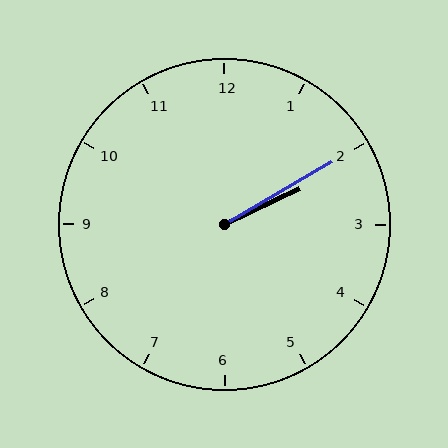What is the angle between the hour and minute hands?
Approximately 5 degrees.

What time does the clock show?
2:10.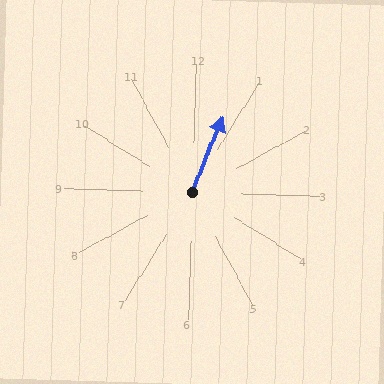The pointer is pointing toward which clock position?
Roughly 1 o'clock.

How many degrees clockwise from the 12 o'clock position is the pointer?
Approximately 21 degrees.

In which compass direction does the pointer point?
North.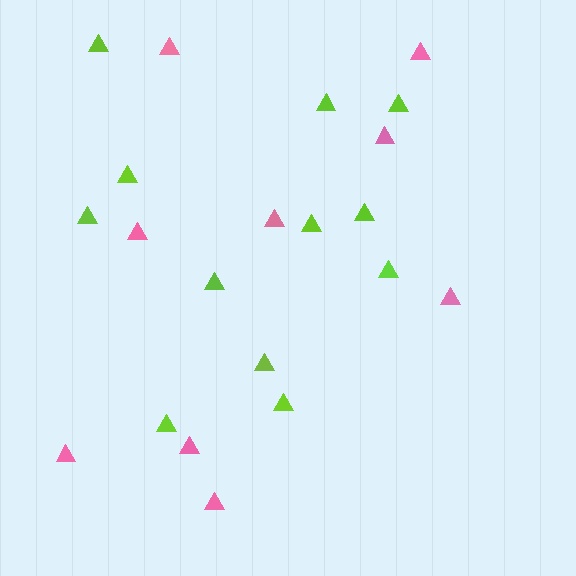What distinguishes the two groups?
There are 2 groups: one group of pink triangles (9) and one group of lime triangles (12).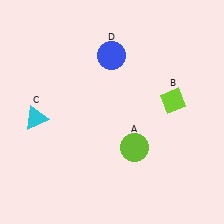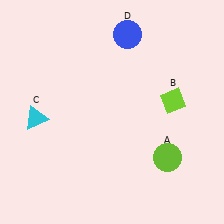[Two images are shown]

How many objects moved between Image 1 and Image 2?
2 objects moved between the two images.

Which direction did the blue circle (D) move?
The blue circle (D) moved up.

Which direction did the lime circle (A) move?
The lime circle (A) moved right.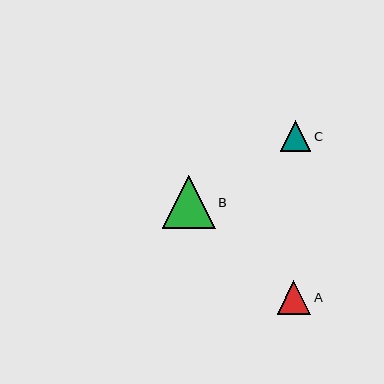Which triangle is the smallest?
Triangle C is the smallest with a size of approximately 31 pixels.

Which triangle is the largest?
Triangle B is the largest with a size of approximately 53 pixels.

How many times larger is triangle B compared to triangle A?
Triangle B is approximately 1.6 times the size of triangle A.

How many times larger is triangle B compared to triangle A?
Triangle B is approximately 1.6 times the size of triangle A.